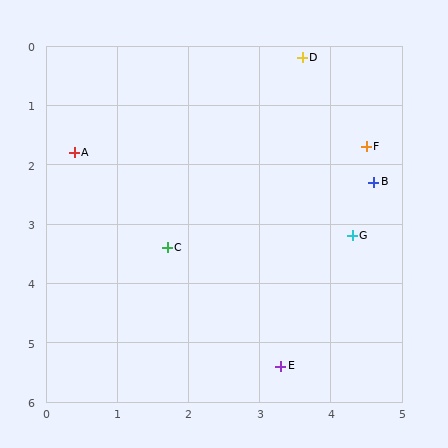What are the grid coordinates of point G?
Point G is at approximately (4.3, 3.2).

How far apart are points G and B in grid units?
Points G and B are about 0.9 grid units apart.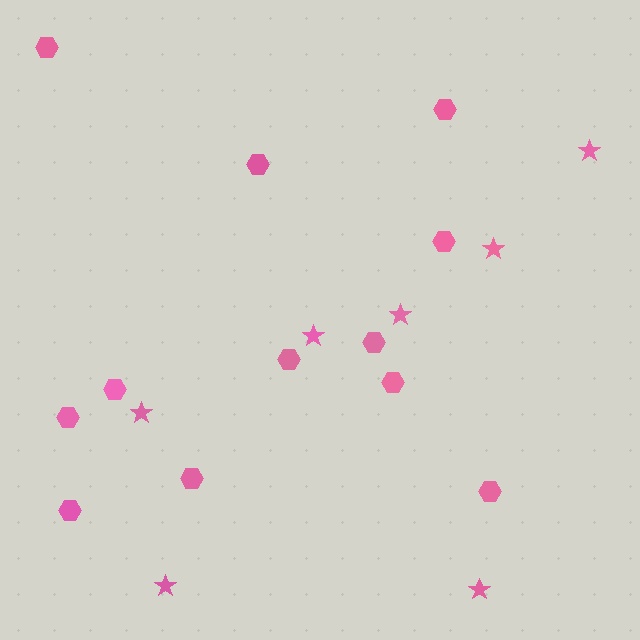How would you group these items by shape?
There are 2 groups: one group of hexagons (12) and one group of stars (7).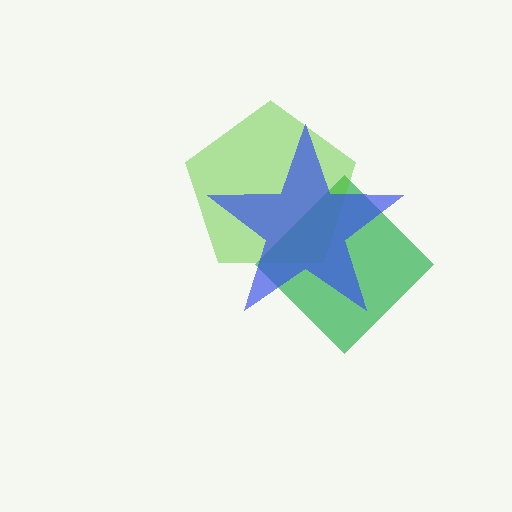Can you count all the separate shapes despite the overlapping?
Yes, there are 3 separate shapes.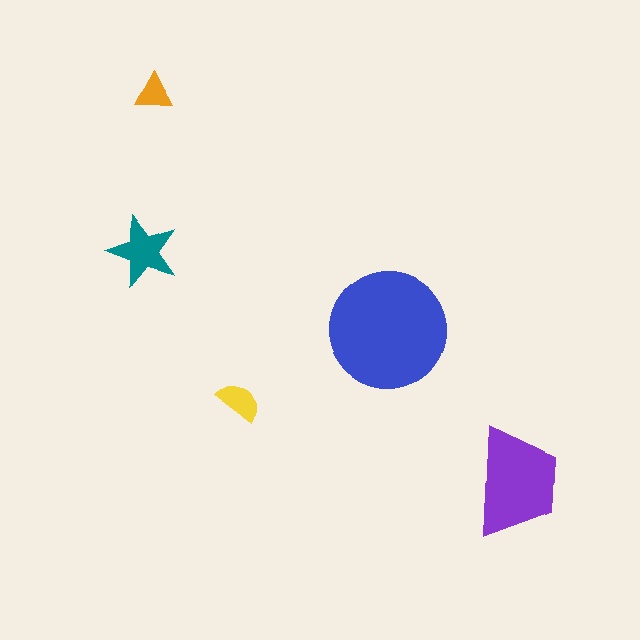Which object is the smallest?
The orange triangle.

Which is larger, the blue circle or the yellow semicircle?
The blue circle.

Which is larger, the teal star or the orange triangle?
The teal star.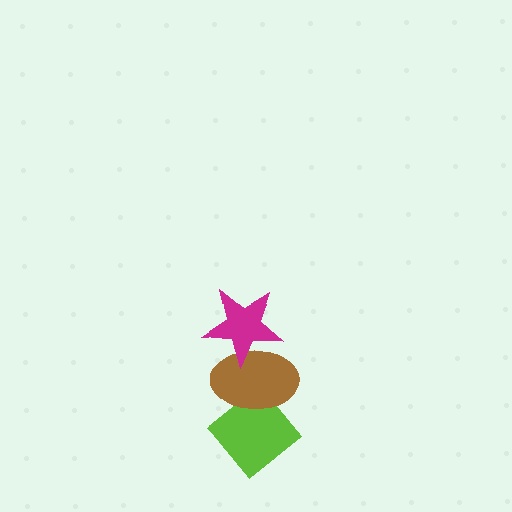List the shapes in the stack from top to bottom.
From top to bottom: the magenta star, the brown ellipse, the lime diamond.